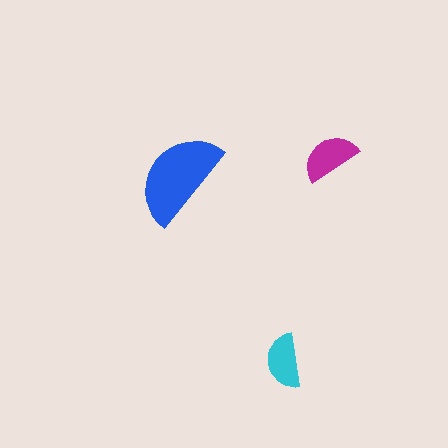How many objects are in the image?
There are 3 objects in the image.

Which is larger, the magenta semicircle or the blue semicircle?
The blue one.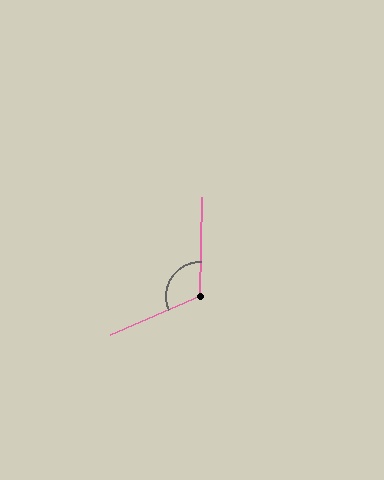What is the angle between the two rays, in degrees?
Approximately 115 degrees.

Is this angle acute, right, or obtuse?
It is obtuse.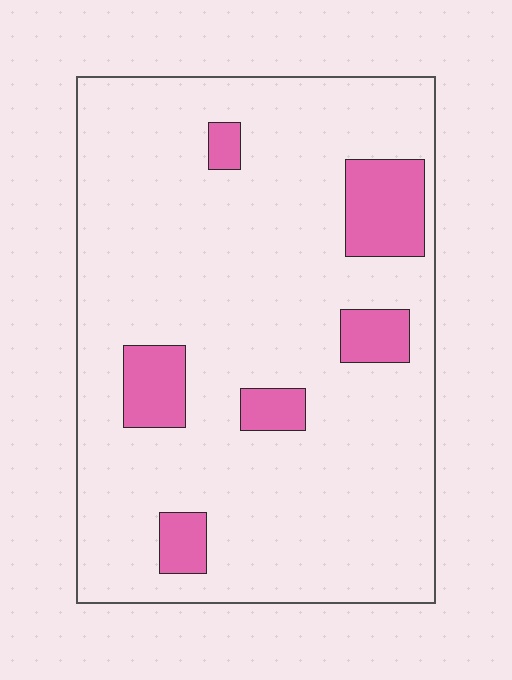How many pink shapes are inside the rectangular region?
6.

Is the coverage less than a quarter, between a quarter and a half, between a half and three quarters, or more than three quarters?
Less than a quarter.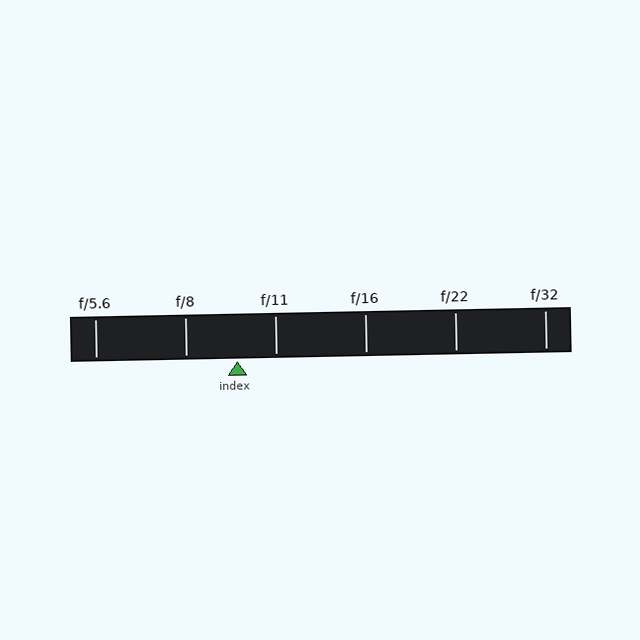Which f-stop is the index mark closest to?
The index mark is closest to f/11.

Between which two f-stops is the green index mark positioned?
The index mark is between f/8 and f/11.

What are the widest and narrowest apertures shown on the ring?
The widest aperture shown is f/5.6 and the narrowest is f/32.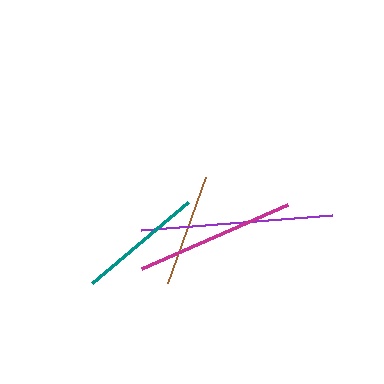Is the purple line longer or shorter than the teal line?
The purple line is longer than the teal line.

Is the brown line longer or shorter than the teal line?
The teal line is longer than the brown line.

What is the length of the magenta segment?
The magenta segment is approximately 159 pixels long.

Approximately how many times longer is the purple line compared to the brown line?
The purple line is approximately 1.7 times the length of the brown line.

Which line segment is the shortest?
The brown line is the shortest at approximately 113 pixels.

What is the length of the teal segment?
The teal segment is approximately 126 pixels long.